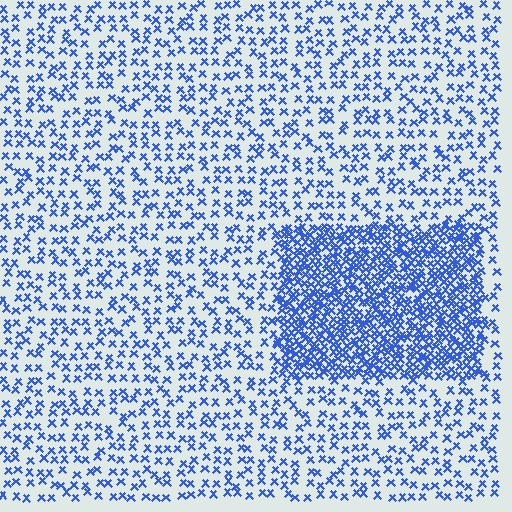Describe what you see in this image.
The image contains small blue elements arranged at two different densities. A rectangle-shaped region is visible where the elements are more densely packed than the surrounding area.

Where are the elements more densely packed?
The elements are more densely packed inside the rectangle boundary.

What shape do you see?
I see a rectangle.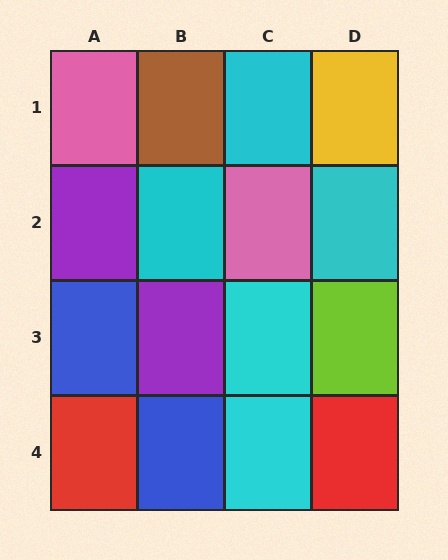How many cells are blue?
2 cells are blue.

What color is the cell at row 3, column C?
Cyan.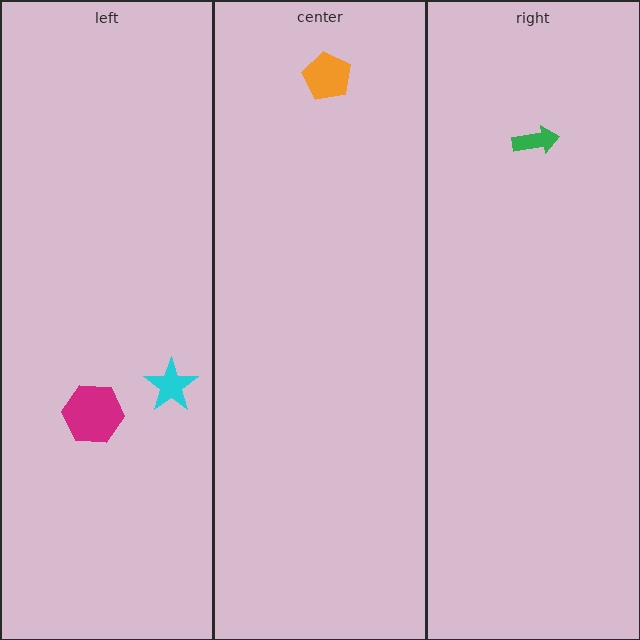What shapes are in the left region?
The cyan star, the magenta hexagon.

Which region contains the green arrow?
The right region.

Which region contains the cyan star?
The left region.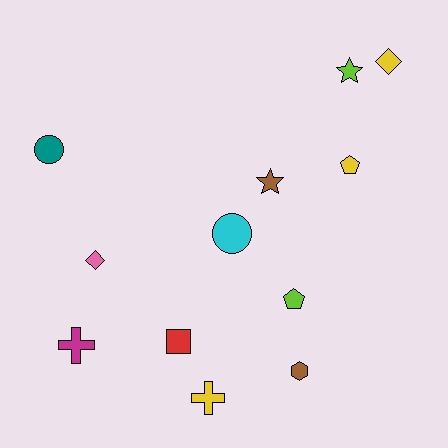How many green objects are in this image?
There are no green objects.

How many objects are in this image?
There are 12 objects.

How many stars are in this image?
There are 2 stars.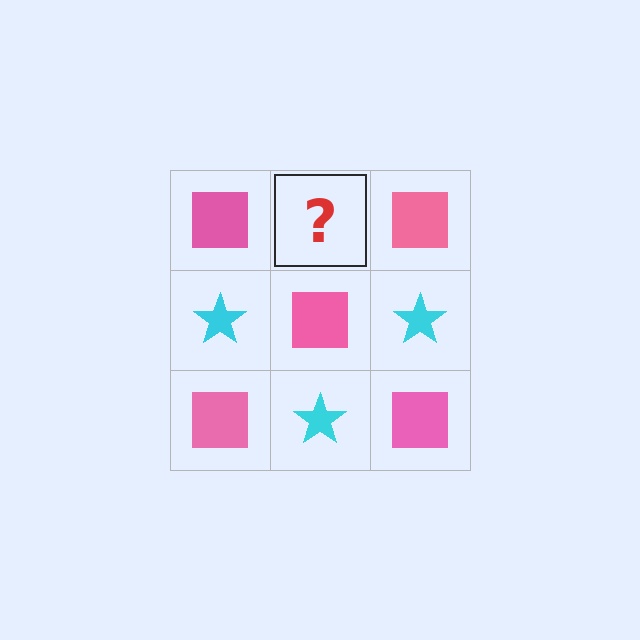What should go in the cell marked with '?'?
The missing cell should contain a cyan star.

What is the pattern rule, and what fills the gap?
The rule is that it alternates pink square and cyan star in a checkerboard pattern. The gap should be filled with a cyan star.